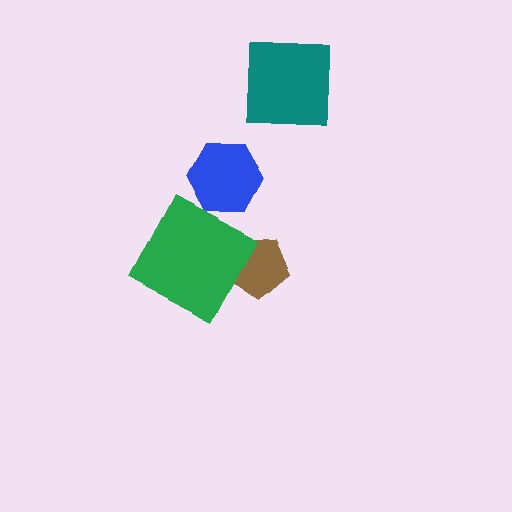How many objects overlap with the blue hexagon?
0 objects overlap with the blue hexagon.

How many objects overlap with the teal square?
0 objects overlap with the teal square.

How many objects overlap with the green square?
1 object overlaps with the green square.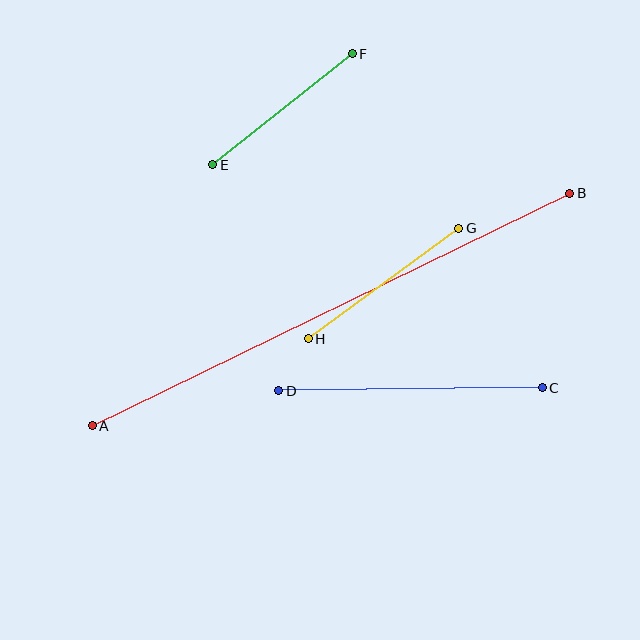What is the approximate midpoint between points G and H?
The midpoint is at approximately (383, 283) pixels.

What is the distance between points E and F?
The distance is approximately 178 pixels.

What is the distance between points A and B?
The distance is approximately 531 pixels.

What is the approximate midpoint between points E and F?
The midpoint is at approximately (282, 109) pixels.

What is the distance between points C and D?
The distance is approximately 264 pixels.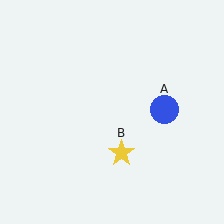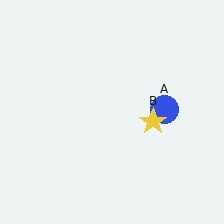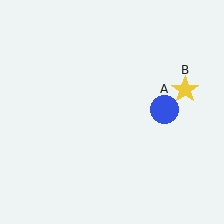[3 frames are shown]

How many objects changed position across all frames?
1 object changed position: yellow star (object B).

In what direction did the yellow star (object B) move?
The yellow star (object B) moved up and to the right.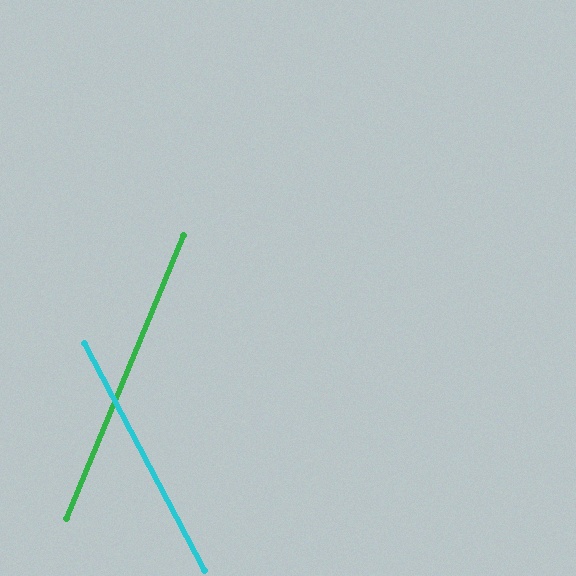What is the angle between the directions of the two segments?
Approximately 50 degrees.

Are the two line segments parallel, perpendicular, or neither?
Neither parallel nor perpendicular — they differ by about 50°.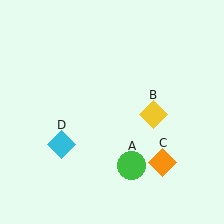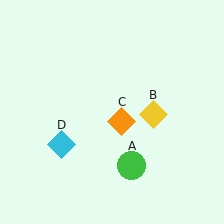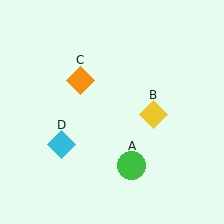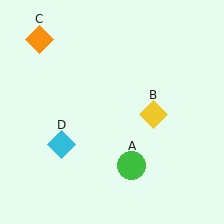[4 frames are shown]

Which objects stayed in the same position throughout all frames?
Green circle (object A) and yellow diamond (object B) and cyan diamond (object D) remained stationary.